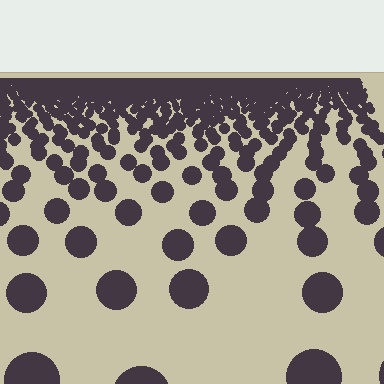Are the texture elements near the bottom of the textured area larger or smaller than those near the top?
Larger. Near the bottom, elements are closer to the viewer and appear at a bigger on-screen size.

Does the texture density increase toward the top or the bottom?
Density increases toward the top.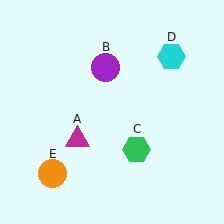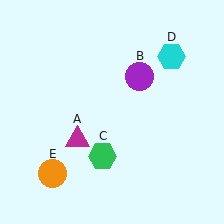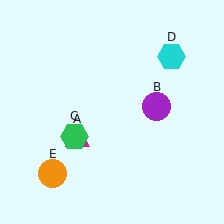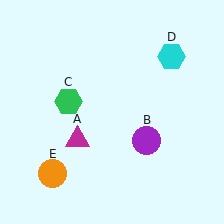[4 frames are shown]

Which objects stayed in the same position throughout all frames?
Magenta triangle (object A) and cyan hexagon (object D) and orange circle (object E) remained stationary.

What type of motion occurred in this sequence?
The purple circle (object B), green hexagon (object C) rotated clockwise around the center of the scene.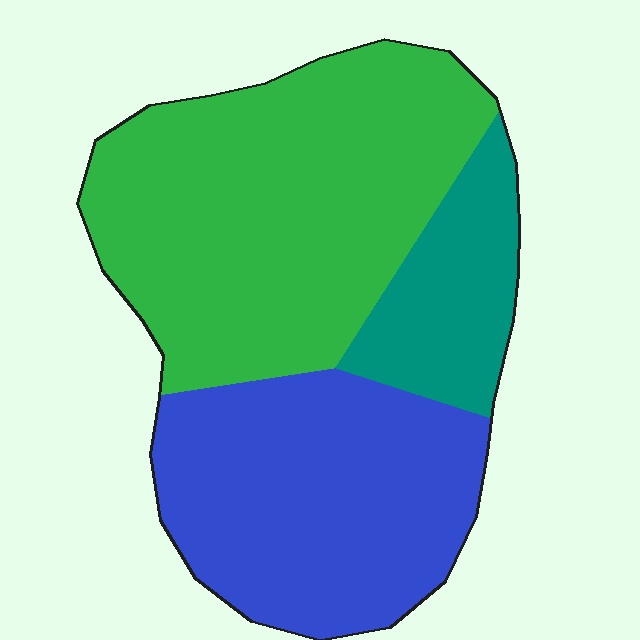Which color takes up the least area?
Teal, at roughly 15%.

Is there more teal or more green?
Green.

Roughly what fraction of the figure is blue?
Blue takes up about three eighths (3/8) of the figure.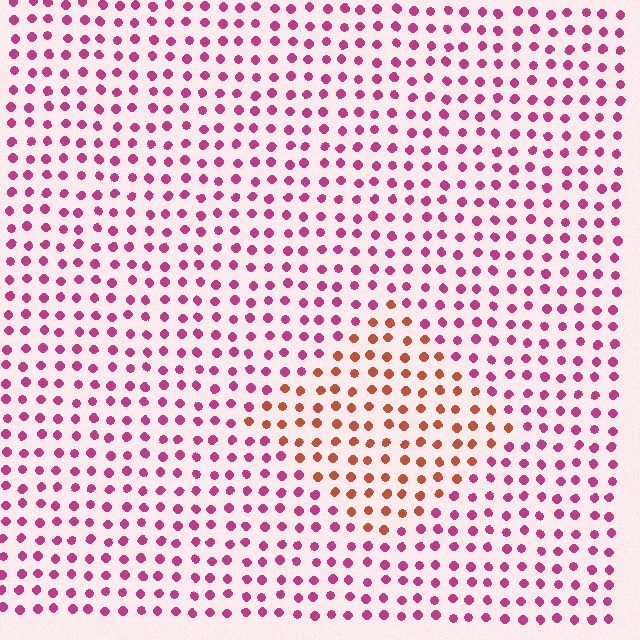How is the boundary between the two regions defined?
The boundary is defined purely by a slight shift in hue (about 47 degrees). Spacing, size, and orientation are identical on both sides.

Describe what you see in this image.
The image is filled with small magenta elements in a uniform arrangement. A diamond-shaped region is visible where the elements are tinted to a slightly different hue, forming a subtle color boundary.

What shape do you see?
I see a diamond.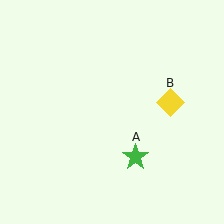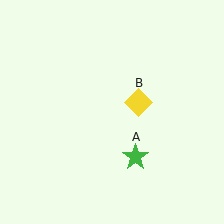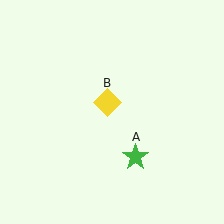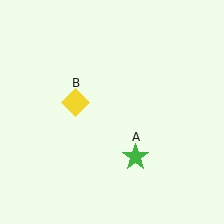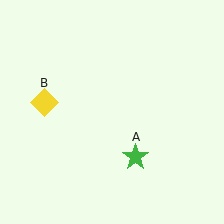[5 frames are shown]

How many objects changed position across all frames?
1 object changed position: yellow diamond (object B).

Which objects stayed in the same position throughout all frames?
Green star (object A) remained stationary.